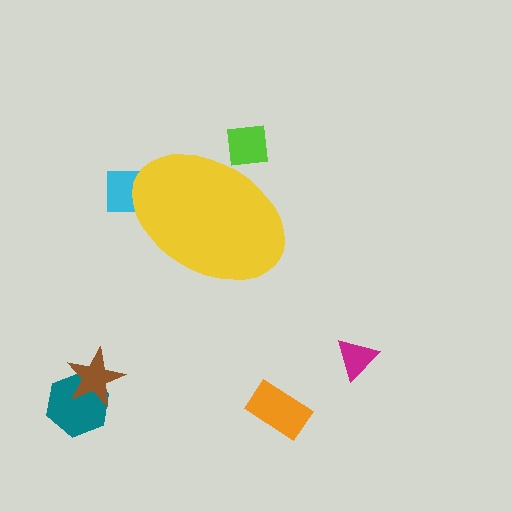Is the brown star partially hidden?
No, the brown star is fully visible.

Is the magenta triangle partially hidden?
No, the magenta triangle is fully visible.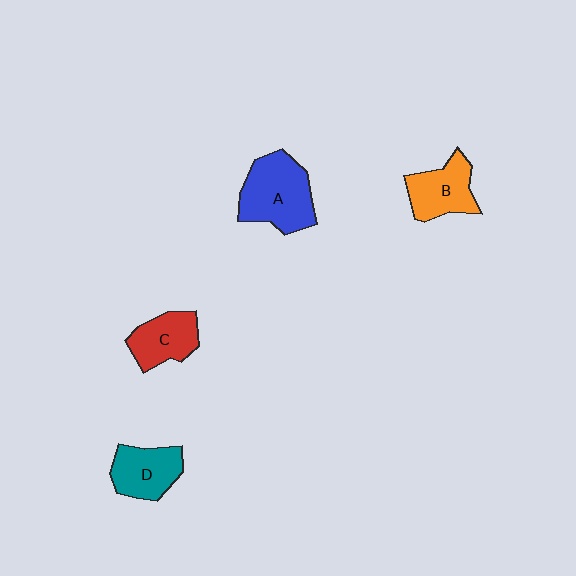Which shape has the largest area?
Shape A (blue).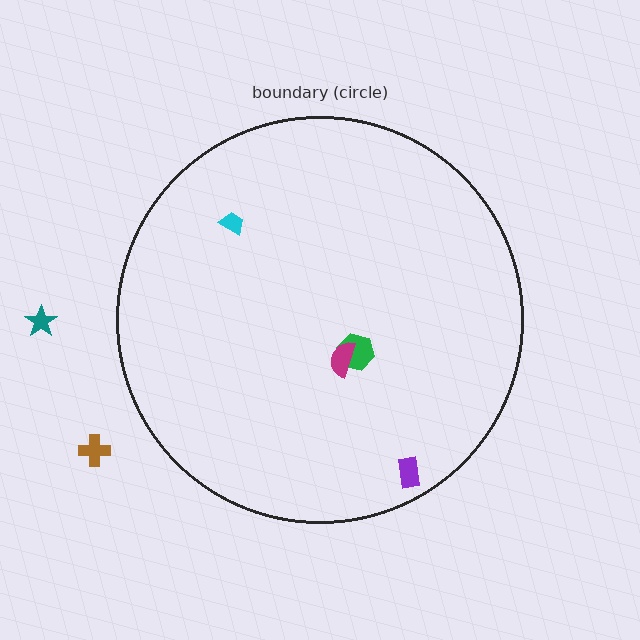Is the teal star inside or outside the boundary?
Outside.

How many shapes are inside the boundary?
4 inside, 2 outside.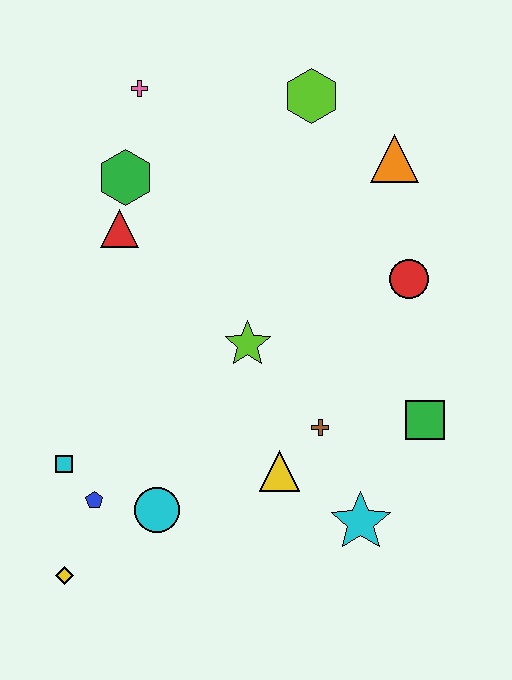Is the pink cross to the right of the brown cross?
No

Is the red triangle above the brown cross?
Yes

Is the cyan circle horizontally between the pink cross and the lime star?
Yes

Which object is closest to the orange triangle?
The lime hexagon is closest to the orange triangle.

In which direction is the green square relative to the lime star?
The green square is to the right of the lime star.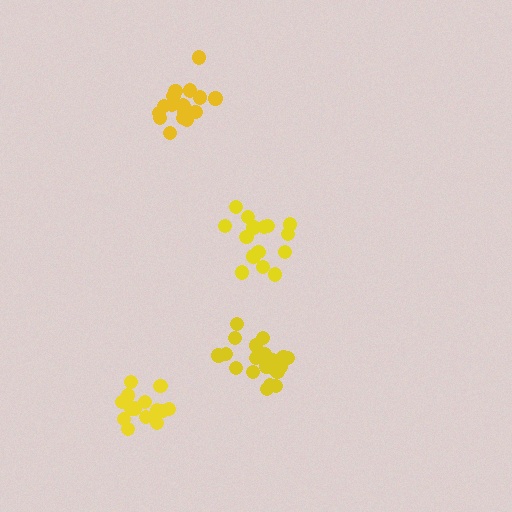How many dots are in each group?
Group 1: 20 dots, Group 2: 15 dots, Group 3: 21 dots, Group 4: 15 dots (71 total).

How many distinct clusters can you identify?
There are 4 distinct clusters.